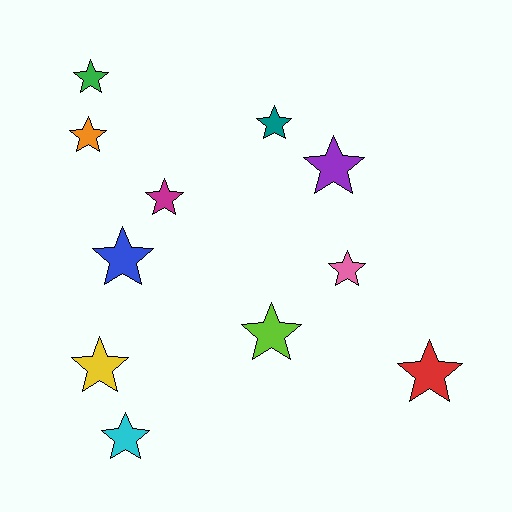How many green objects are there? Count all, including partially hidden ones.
There is 1 green object.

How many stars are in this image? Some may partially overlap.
There are 11 stars.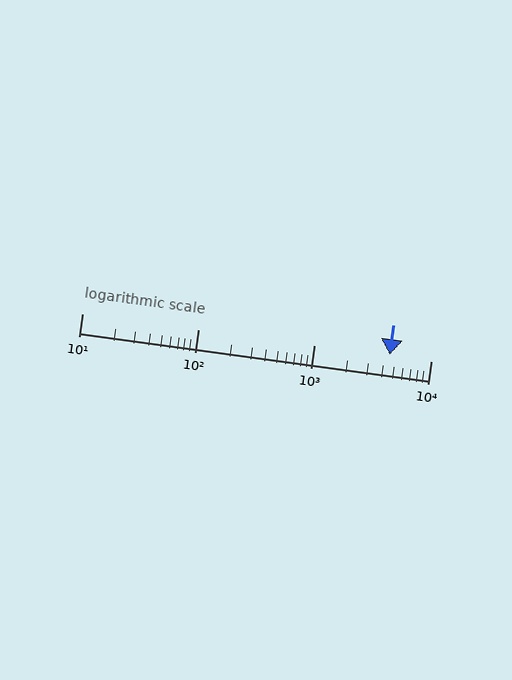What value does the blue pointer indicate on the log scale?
The pointer indicates approximately 4400.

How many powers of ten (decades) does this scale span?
The scale spans 3 decades, from 10 to 10000.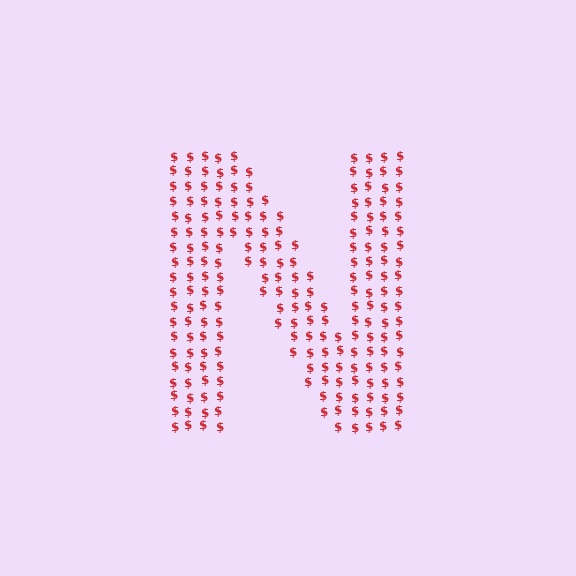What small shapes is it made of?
It is made of small dollar signs.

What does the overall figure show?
The overall figure shows the letter N.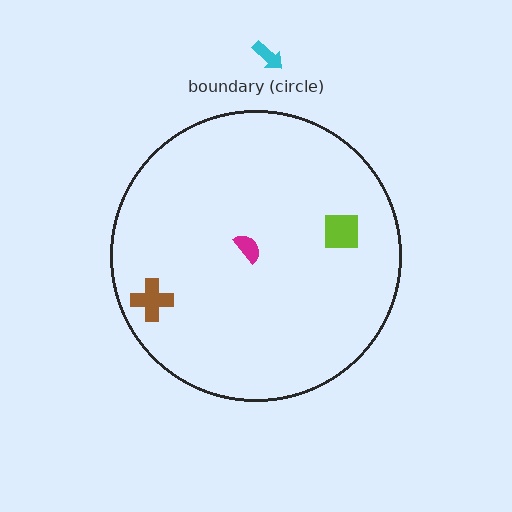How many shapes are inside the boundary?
3 inside, 1 outside.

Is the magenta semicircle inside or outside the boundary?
Inside.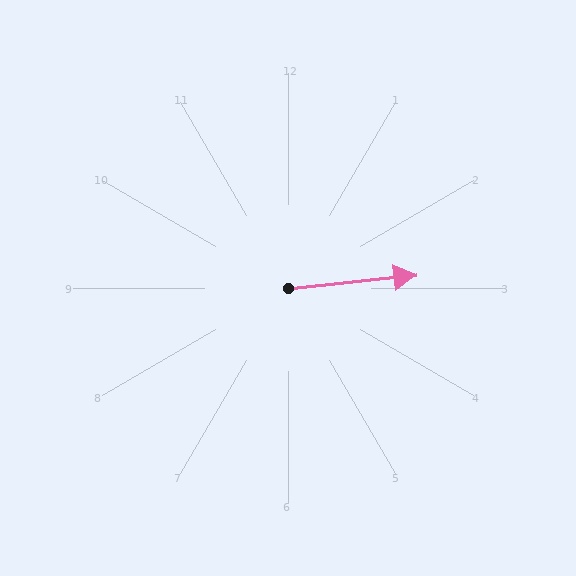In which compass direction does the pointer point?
East.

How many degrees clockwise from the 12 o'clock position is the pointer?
Approximately 84 degrees.